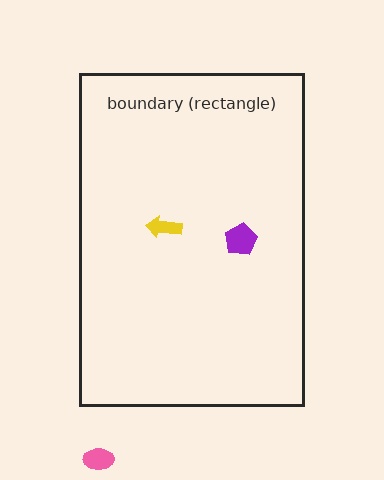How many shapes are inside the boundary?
2 inside, 1 outside.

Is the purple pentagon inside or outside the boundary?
Inside.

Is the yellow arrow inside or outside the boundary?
Inside.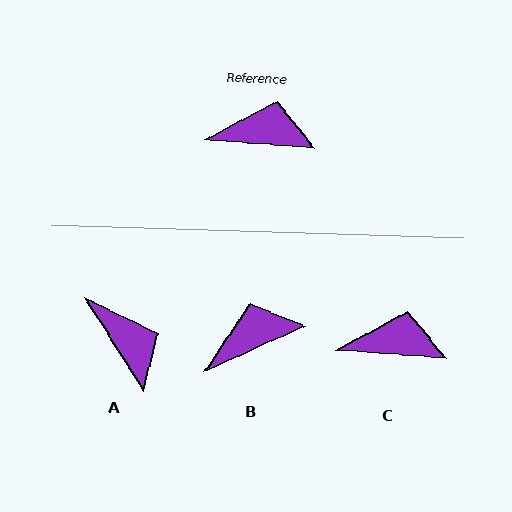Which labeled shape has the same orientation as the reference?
C.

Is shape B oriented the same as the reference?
No, it is off by about 29 degrees.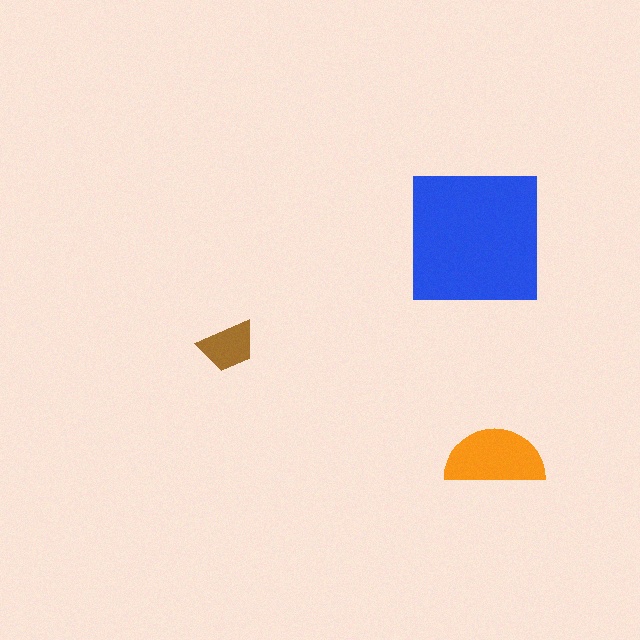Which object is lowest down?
The orange semicircle is bottommost.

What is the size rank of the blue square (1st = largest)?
1st.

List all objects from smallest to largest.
The brown trapezoid, the orange semicircle, the blue square.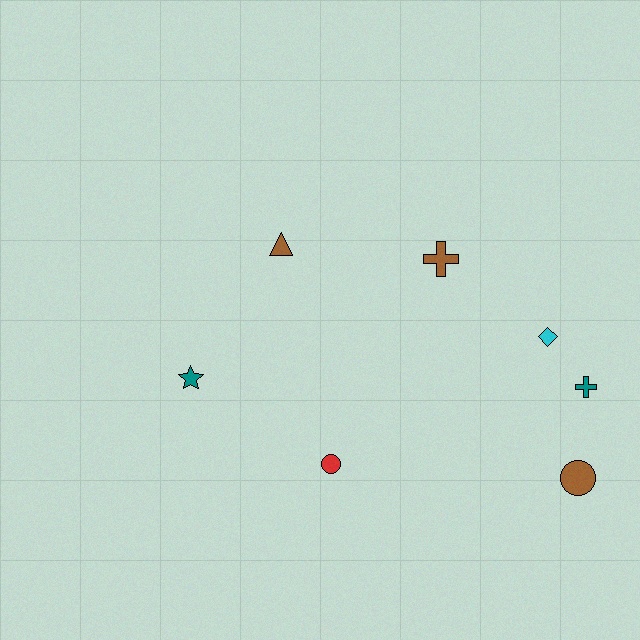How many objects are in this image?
There are 7 objects.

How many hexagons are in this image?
There are no hexagons.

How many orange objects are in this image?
There are no orange objects.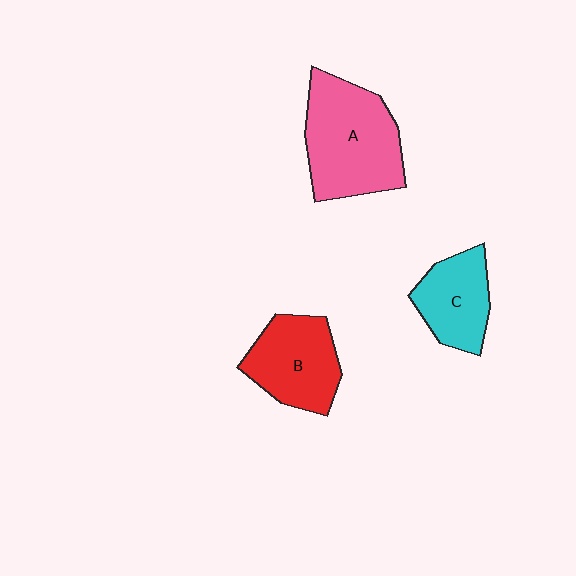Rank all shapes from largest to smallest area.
From largest to smallest: A (pink), B (red), C (cyan).